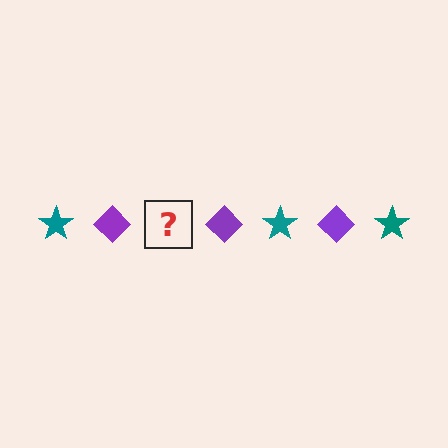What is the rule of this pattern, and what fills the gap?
The rule is that the pattern alternates between teal star and purple diamond. The gap should be filled with a teal star.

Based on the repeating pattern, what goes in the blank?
The blank should be a teal star.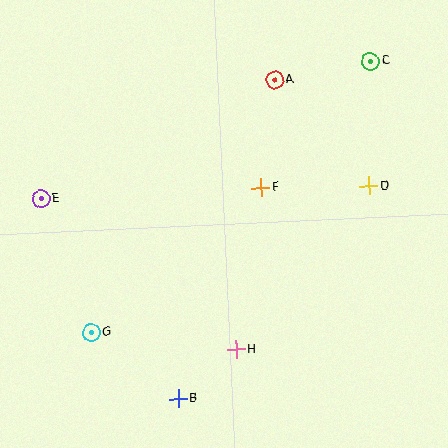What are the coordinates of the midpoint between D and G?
The midpoint between D and G is at (230, 259).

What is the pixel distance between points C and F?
The distance between C and F is 167 pixels.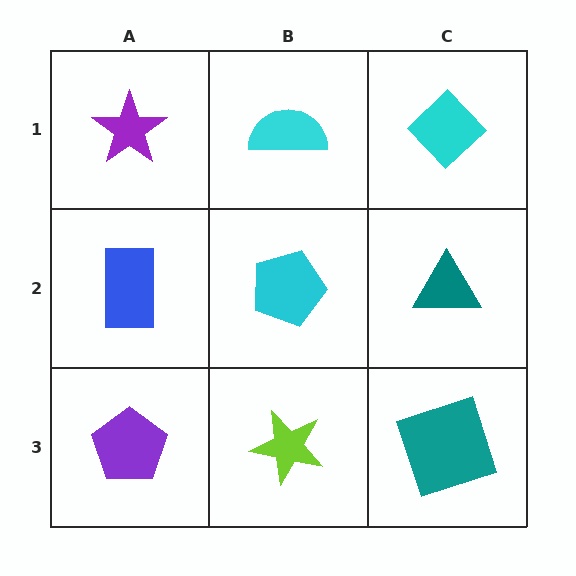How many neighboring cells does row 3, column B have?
3.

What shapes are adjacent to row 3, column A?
A blue rectangle (row 2, column A), a lime star (row 3, column B).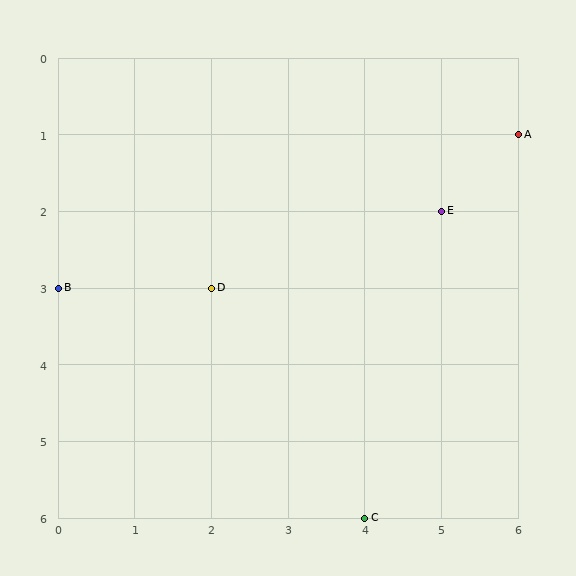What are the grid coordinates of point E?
Point E is at grid coordinates (5, 2).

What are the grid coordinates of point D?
Point D is at grid coordinates (2, 3).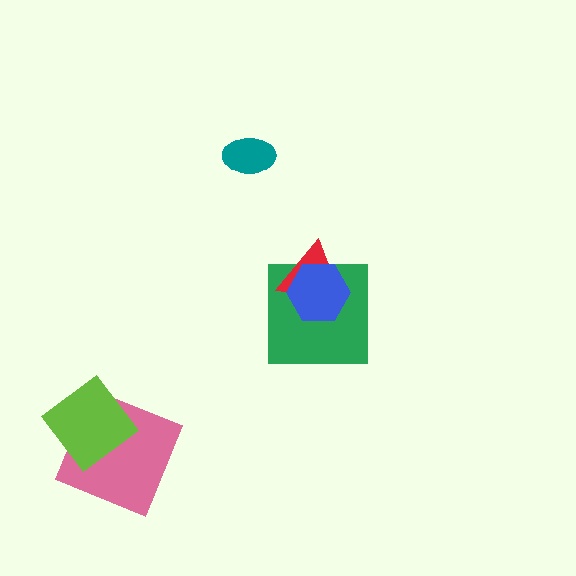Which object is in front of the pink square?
The lime diamond is in front of the pink square.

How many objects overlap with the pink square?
1 object overlaps with the pink square.